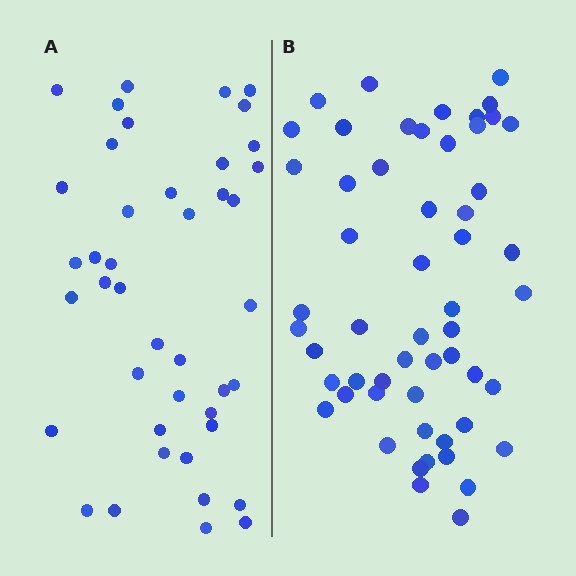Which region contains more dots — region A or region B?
Region B (the right region) has more dots.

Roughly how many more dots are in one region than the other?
Region B has approximately 15 more dots than region A.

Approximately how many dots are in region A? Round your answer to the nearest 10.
About 40 dots. (The exact count is 42, which rounds to 40.)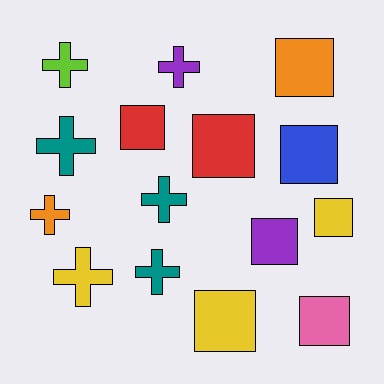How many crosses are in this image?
There are 7 crosses.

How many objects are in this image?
There are 15 objects.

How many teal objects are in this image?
There are 3 teal objects.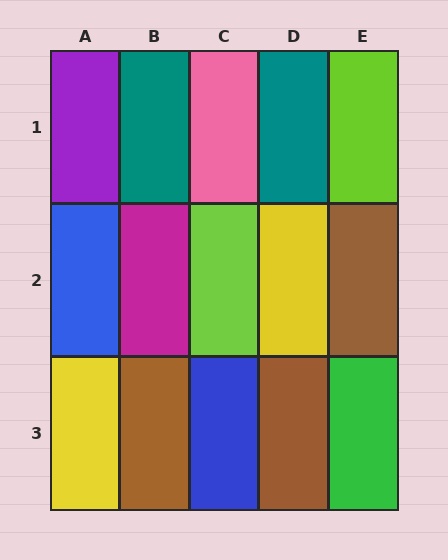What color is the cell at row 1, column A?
Purple.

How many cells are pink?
1 cell is pink.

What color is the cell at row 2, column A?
Blue.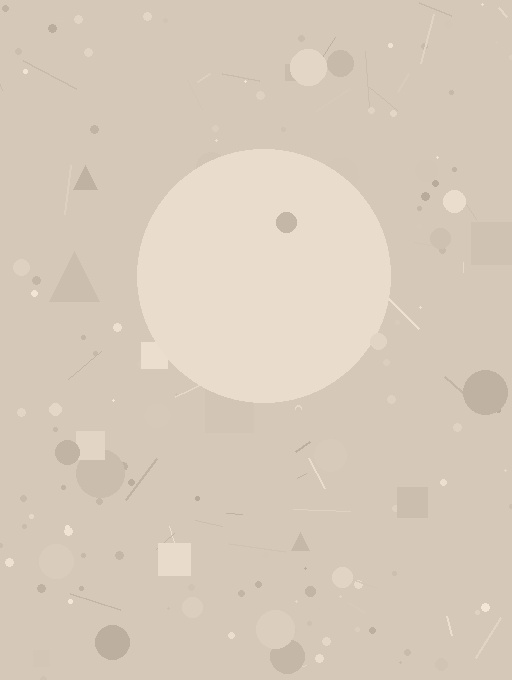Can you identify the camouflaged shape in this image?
The camouflaged shape is a circle.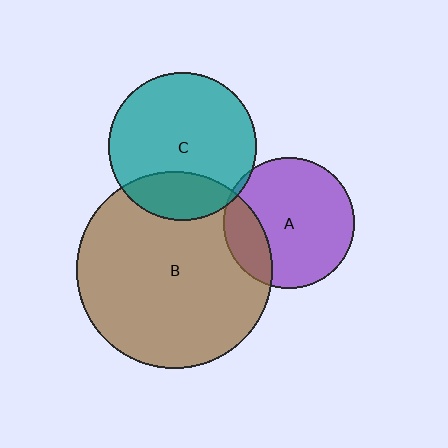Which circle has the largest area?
Circle B (brown).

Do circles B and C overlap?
Yes.